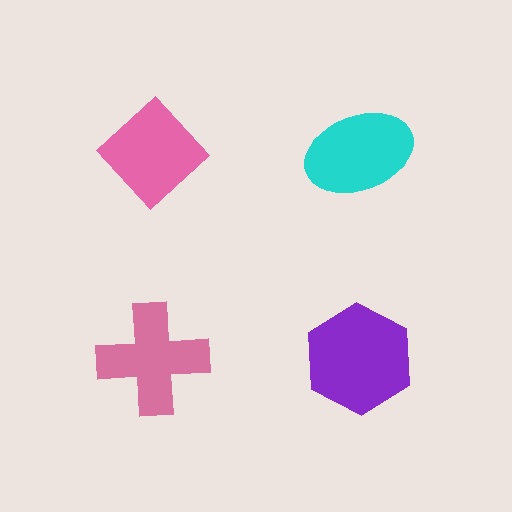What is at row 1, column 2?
A cyan ellipse.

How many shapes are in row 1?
2 shapes.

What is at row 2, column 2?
A purple hexagon.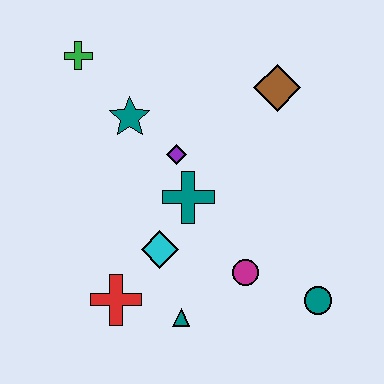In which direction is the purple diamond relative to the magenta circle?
The purple diamond is above the magenta circle.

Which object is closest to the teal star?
The purple diamond is closest to the teal star.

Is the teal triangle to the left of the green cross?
No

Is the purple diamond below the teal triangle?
No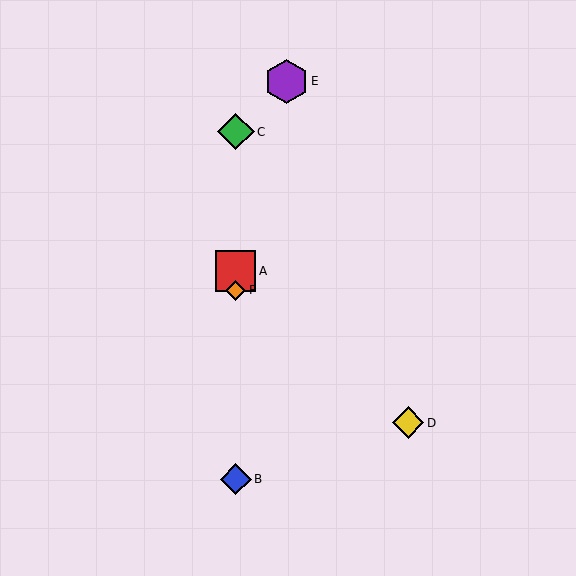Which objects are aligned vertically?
Objects A, B, C, F are aligned vertically.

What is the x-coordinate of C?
Object C is at x≈236.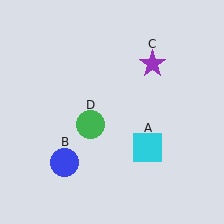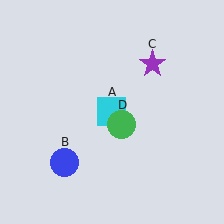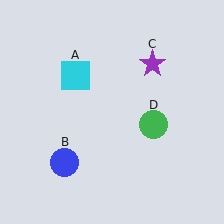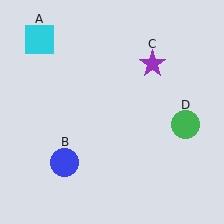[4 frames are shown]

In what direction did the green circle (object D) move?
The green circle (object D) moved right.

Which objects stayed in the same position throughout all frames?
Blue circle (object B) and purple star (object C) remained stationary.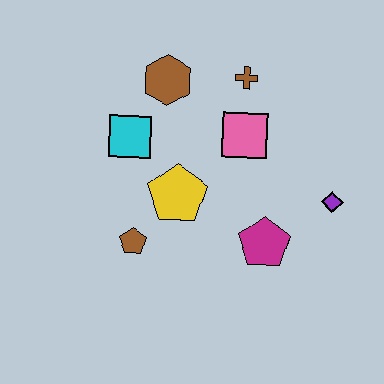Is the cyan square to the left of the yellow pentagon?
Yes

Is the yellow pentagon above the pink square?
No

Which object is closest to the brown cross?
The pink square is closest to the brown cross.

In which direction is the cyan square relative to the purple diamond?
The cyan square is to the left of the purple diamond.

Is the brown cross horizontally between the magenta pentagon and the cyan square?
Yes